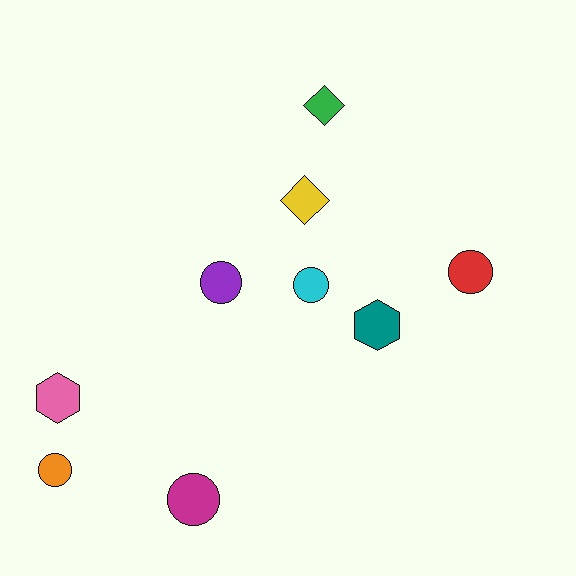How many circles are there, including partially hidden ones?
There are 5 circles.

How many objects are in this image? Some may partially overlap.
There are 9 objects.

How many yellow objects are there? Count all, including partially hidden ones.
There is 1 yellow object.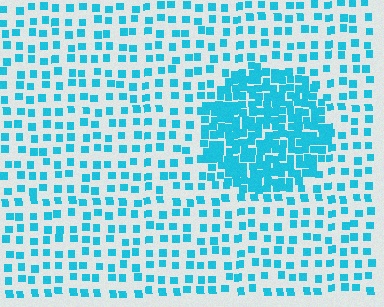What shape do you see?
I see a circle.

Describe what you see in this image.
The image contains small cyan elements arranged at two different densities. A circle-shaped region is visible where the elements are more densely packed than the surrounding area.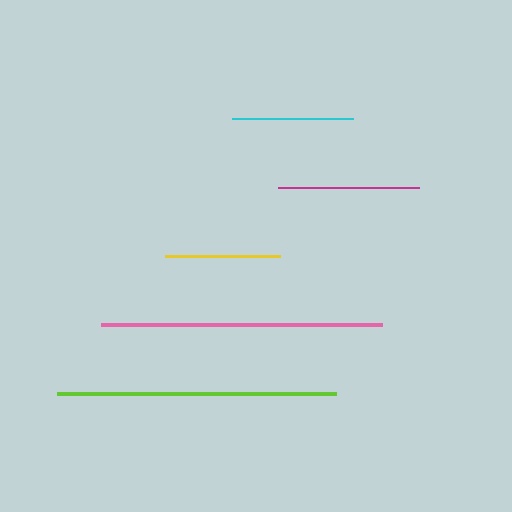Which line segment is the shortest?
The yellow line is the shortest at approximately 115 pixels.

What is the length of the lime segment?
The lime segment is approximately 279 pixels long.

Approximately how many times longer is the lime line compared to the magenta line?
The lime line is approximately 2.0 times the length of the magenta line.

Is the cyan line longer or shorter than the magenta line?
The magenta line is longer than the cyan line.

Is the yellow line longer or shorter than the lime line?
The lime line is longer than the yellow line.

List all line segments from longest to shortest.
From longest to shortest: pink, lime, magenta, cyan, yellow.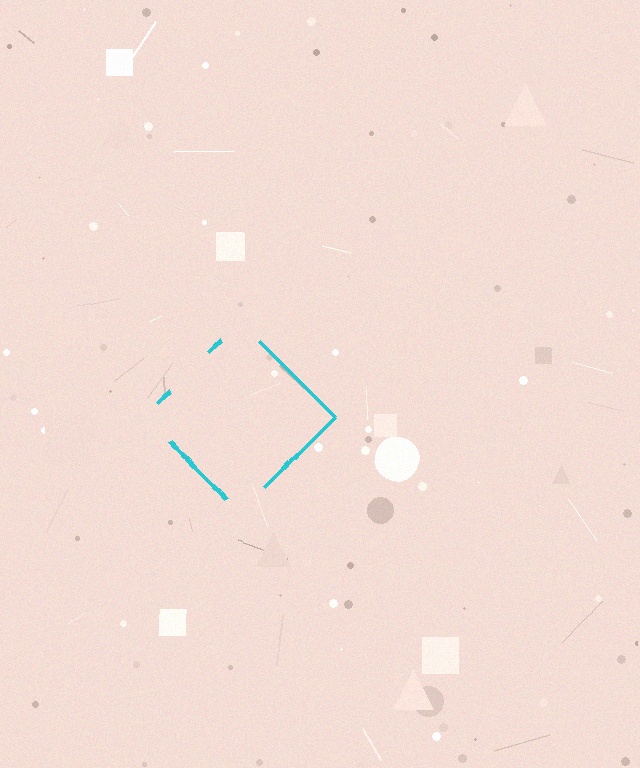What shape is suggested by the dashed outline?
The dashed outline suggests a diamond.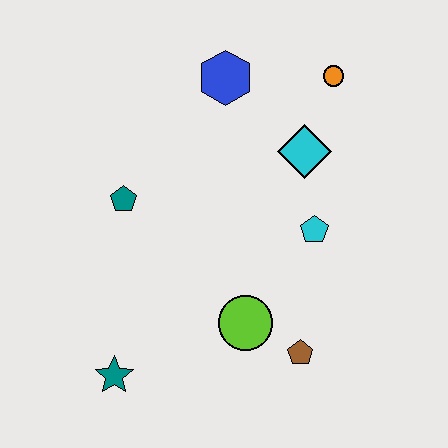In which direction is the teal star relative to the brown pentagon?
The teal star is to the left of the brown pentagon.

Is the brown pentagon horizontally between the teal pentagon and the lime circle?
No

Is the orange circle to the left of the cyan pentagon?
No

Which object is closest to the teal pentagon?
The blue hexagon is closest to the teal pentagon.